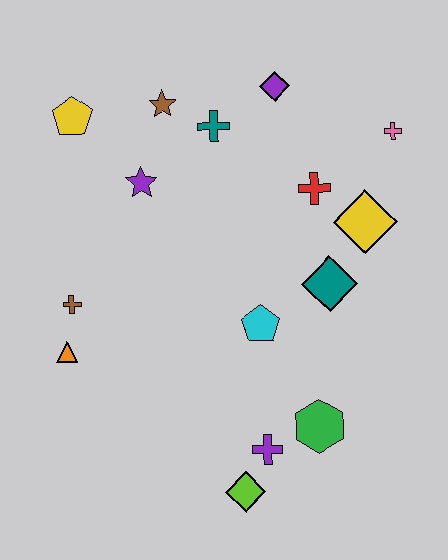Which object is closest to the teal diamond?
The yellow diamond is closest to the teal diamond.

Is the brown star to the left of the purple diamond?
Yes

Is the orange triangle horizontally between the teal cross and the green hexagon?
No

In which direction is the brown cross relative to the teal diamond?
The brown cross is to the left of the teal diamond.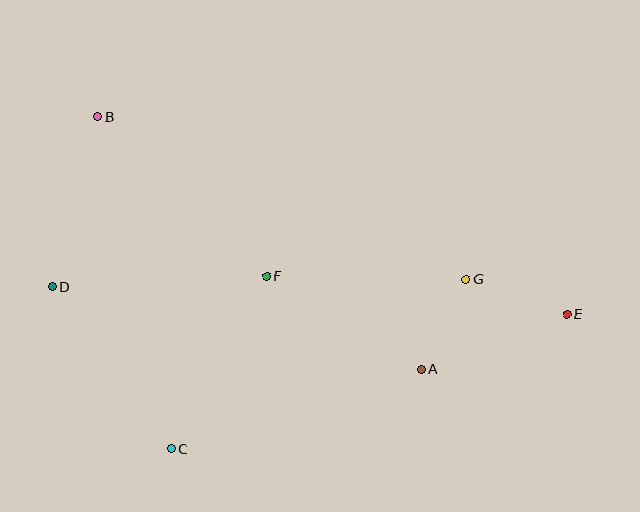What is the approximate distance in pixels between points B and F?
The distance between B and F is approximately 232 pixels.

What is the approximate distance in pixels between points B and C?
The distance between B and C is approximately 340 pixels.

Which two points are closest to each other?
Points A and G are closest to each other.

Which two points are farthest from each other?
Points D and E are farthest from each other.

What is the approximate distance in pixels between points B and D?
The distance between B and D is approximately 175 pixels.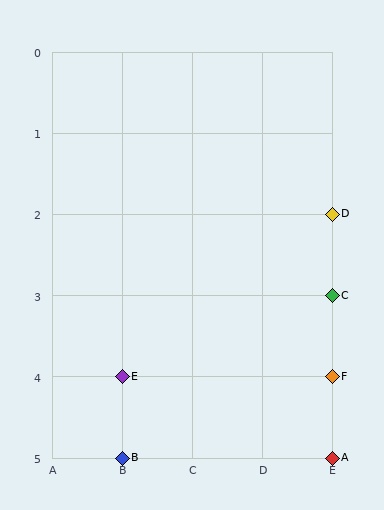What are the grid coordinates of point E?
Point E is at grid coordinates (B, 4).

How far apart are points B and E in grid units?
Points B and E are 1 row apart.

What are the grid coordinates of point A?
Point A is at grid coordinates (E, 5).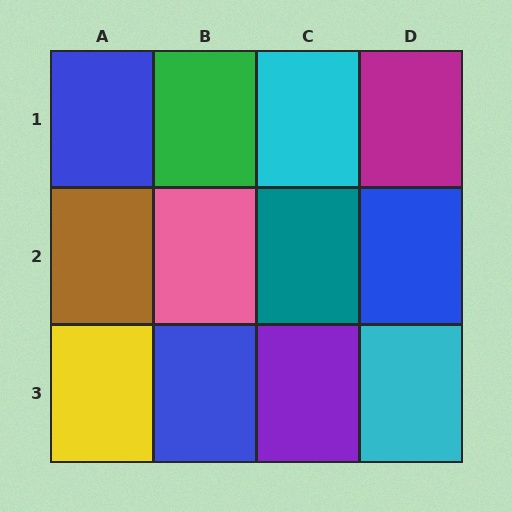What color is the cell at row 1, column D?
Magenta.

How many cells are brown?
1 cell is brown.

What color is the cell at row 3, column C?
Purple.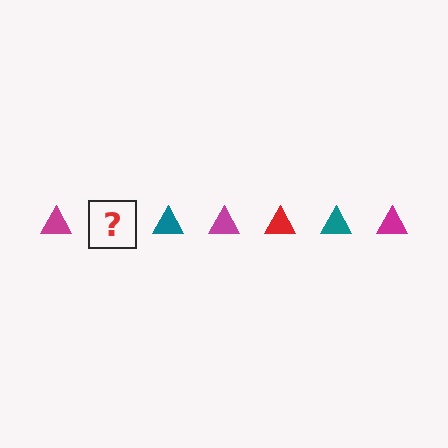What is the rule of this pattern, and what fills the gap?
The rule is that the pattern cycles through magenta, red, teal triangles. The gap should be filled with a red triangle.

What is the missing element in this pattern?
The missing element is a red triangle.